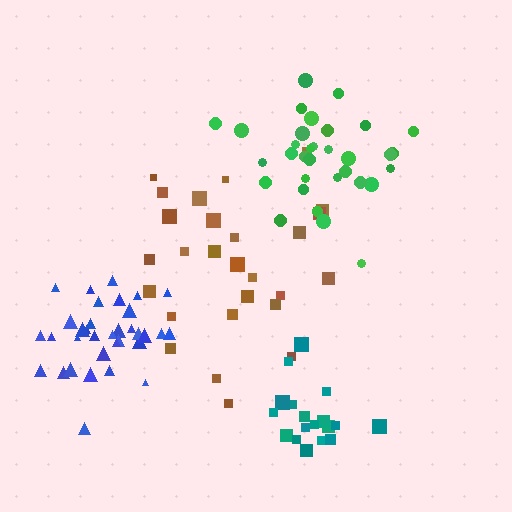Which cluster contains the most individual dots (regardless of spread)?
Blue (35).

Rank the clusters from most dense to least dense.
blue, teal, green, brown.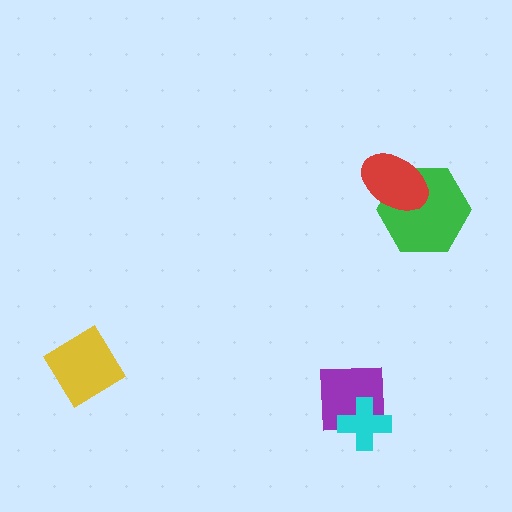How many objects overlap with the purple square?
1 object overlaps with the purple square.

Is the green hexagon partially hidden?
Yes, it is partially covered by another shape.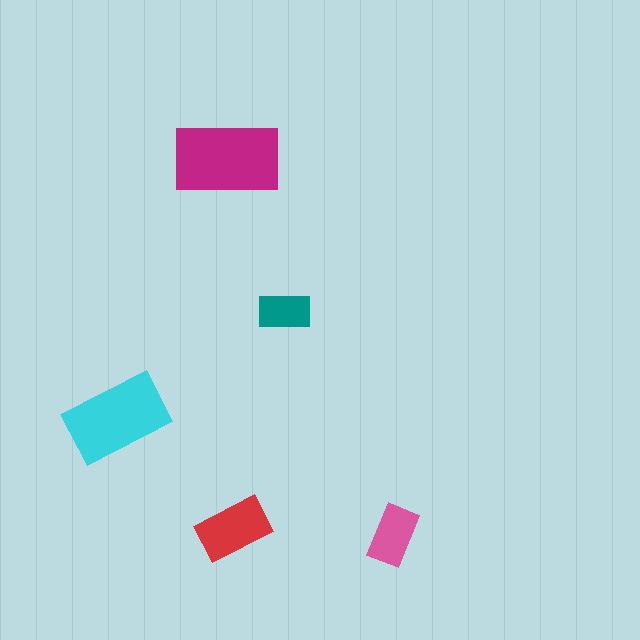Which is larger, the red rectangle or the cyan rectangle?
The cyan one.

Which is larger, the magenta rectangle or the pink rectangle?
The magenta one.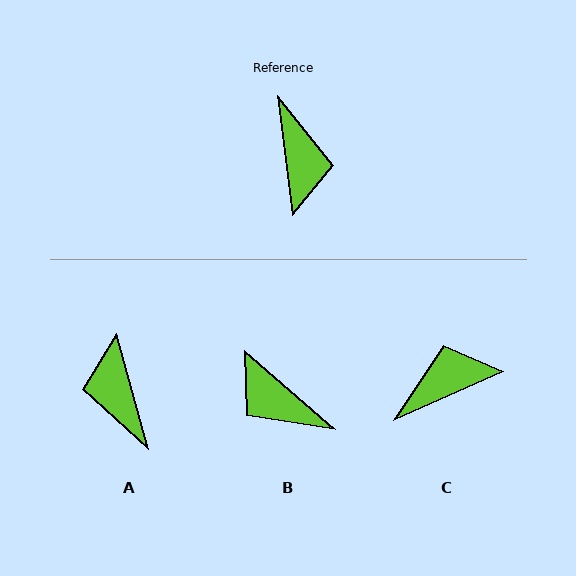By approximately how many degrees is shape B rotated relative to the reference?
Approximately 138 degrees clockwise.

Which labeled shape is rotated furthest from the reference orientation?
A, about 172 degrees away.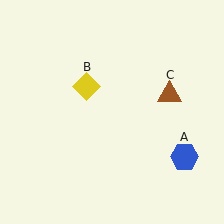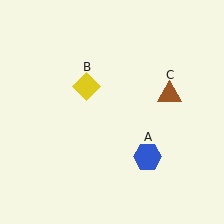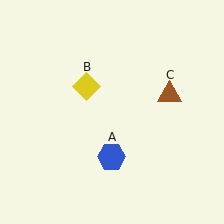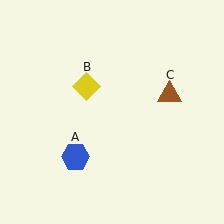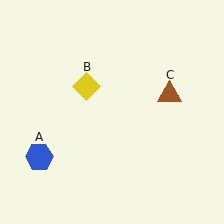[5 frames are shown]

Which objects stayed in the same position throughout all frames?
Yellow diamond (object B) and brown triangle (object C) remained stationary.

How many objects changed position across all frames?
1 object changed position: blue hexagon (object A).